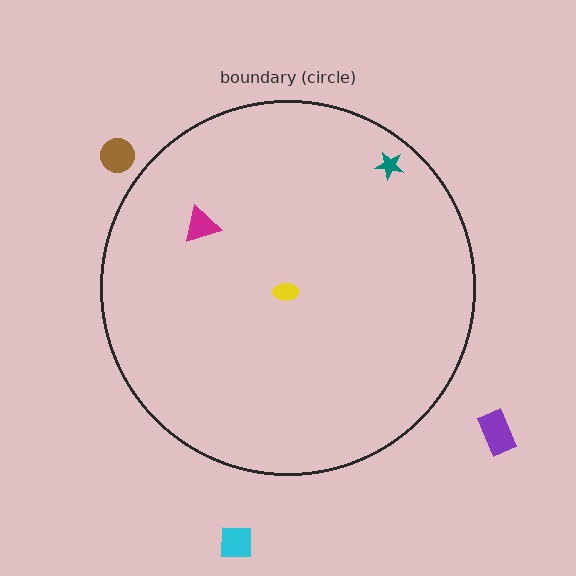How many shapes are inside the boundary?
3 inside, 3 outside.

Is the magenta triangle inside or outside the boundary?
Inside.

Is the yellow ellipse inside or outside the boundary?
Inside.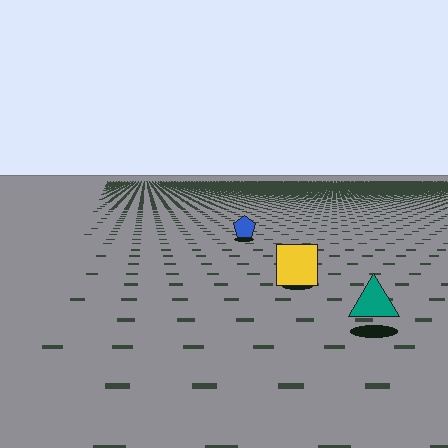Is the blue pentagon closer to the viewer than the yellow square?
No. The yellow square is closer — you can tell from the texture gradient: the ground texture is coarser near it.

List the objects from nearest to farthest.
From nearest to farthest: the teal triangle, the yellow square, the blue pentagon.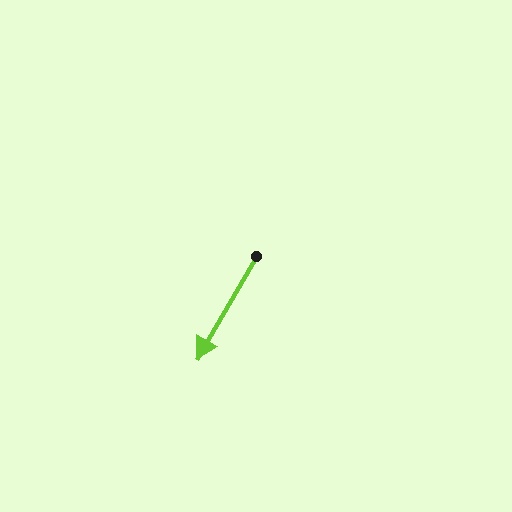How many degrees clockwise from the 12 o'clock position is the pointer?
Approximately 210 degrees.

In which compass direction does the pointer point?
Southwest.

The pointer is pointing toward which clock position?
Roughly 7 o'clock.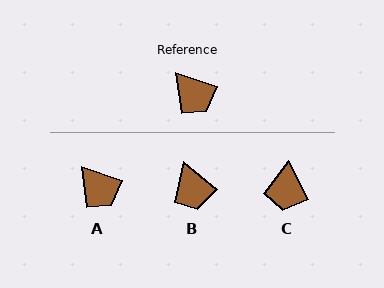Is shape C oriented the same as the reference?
No, it is off by about 44 degrees.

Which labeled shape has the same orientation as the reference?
A.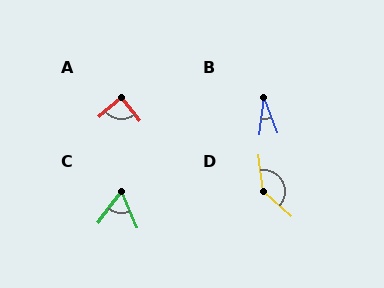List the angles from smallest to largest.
B (27°), C (60°), A (86°), D (139°).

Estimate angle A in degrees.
Approximately 86 degrees.